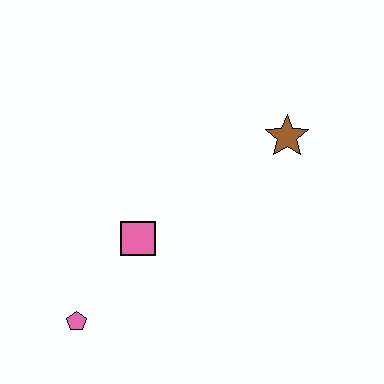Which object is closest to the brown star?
The pink square is closest to the brown star.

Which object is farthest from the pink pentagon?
The brown star is farthest from the pink pentagon.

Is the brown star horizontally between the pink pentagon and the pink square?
No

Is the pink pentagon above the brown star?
No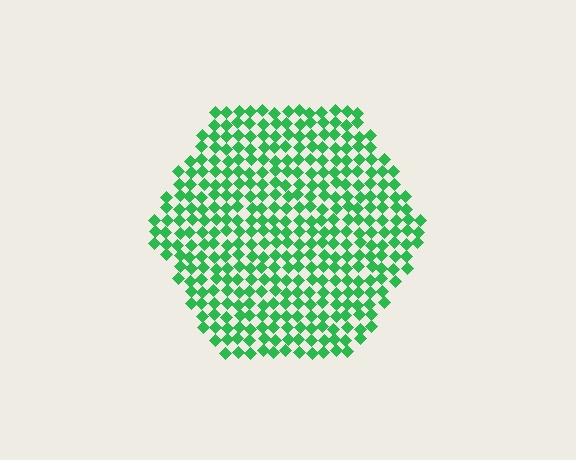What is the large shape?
The large shape is a hexagon.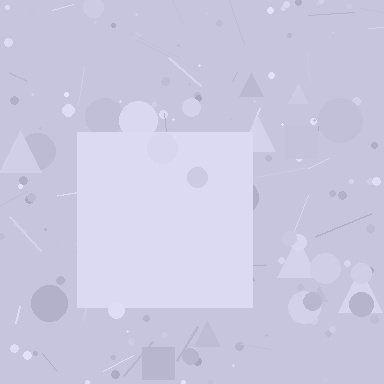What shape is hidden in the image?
A square is hidden in the image.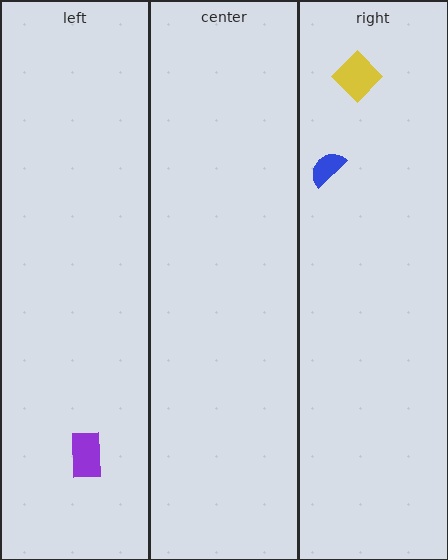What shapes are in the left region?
The purple rectangle.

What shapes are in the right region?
The yellow diamond, the blue semicircle.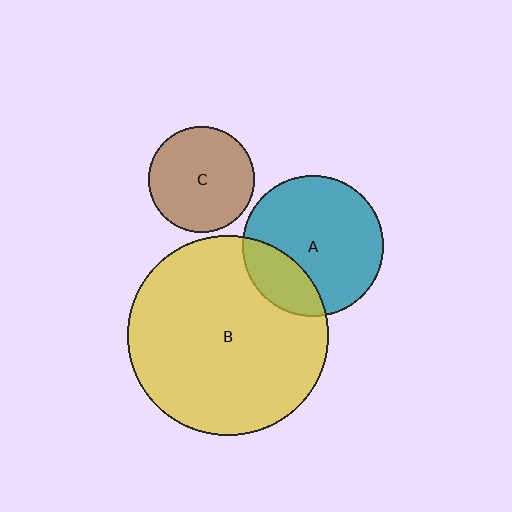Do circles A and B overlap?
Yes.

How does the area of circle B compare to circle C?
Approximately 3.6 times.